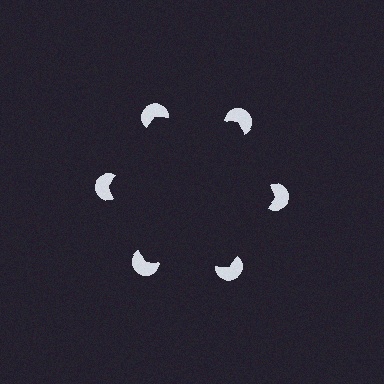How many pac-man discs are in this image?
There are 6 — one at each vertex of the illusory hexagon.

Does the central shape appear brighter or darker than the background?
It typically appears slightly darker than the background, even though no actual brightness change is drawn.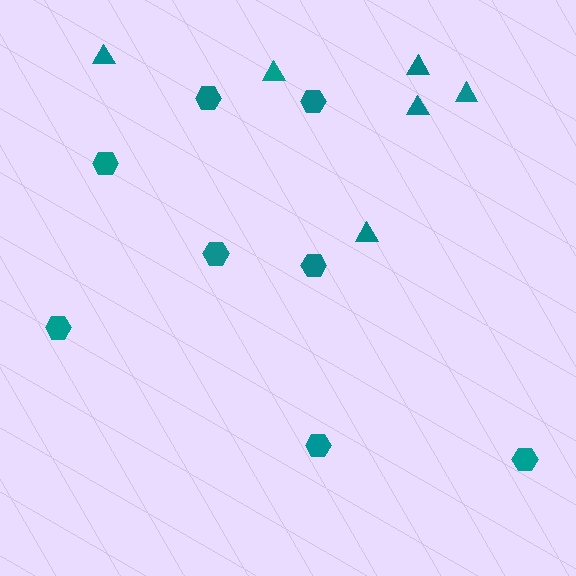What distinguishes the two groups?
There are 2 groups: one group of triangles (6) and one group of hexagons (8).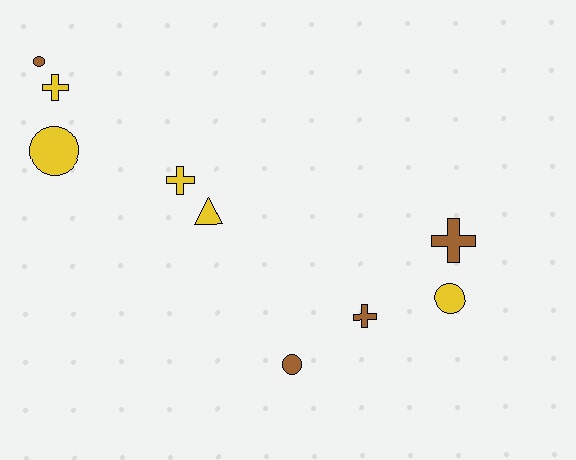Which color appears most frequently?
Yellow, with 5 objects.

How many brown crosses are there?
There are 2 brown crosses.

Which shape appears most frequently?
Circle, with 4 objects.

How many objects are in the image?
There are 9 objects.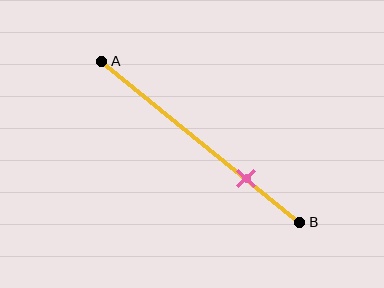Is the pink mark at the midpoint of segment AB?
No, the mark is at about 75% from A, not at the 50% midpoint.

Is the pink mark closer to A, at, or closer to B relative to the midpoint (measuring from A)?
The pink mark is closer to point B than the midpoint of segment AB.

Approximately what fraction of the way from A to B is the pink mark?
The pink mark is approximately 75% of the way from A to B.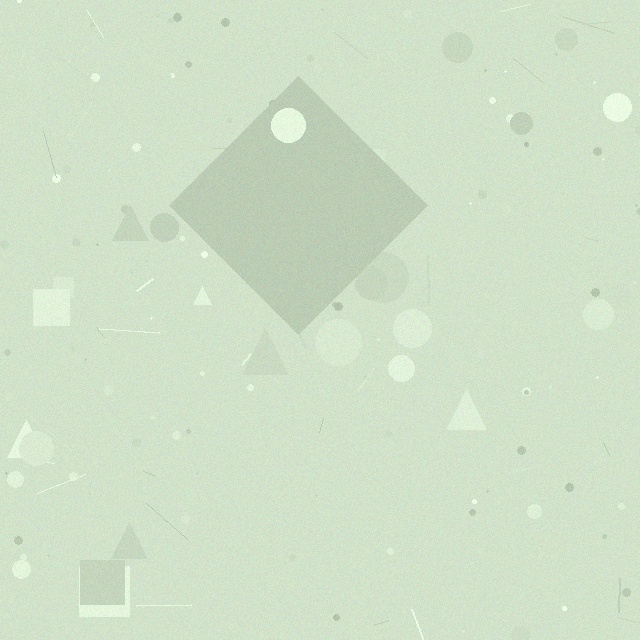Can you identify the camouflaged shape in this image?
The camouflaged shape is a diamond.